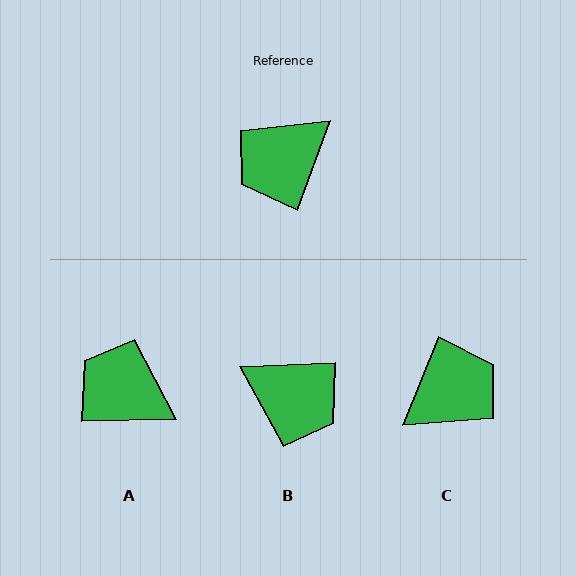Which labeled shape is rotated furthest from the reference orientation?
C, about 178 degrees away.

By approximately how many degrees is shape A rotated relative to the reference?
Approximately 69 degrees clockwise.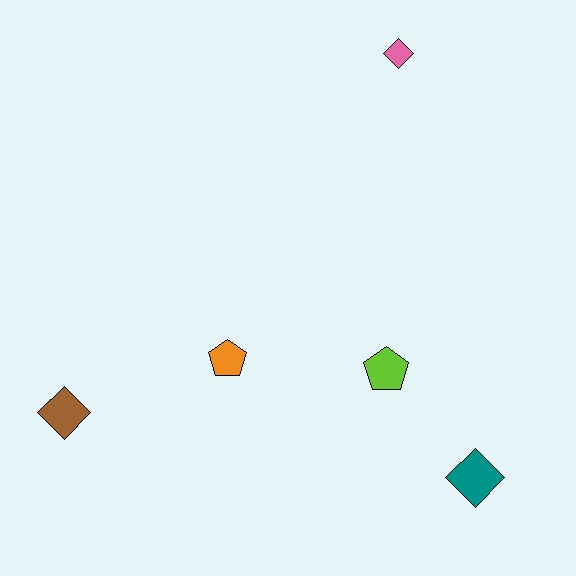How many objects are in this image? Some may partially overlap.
There are 5 objects.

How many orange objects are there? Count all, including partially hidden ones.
There is 1 orange object.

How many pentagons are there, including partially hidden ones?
There are 2 pentagons.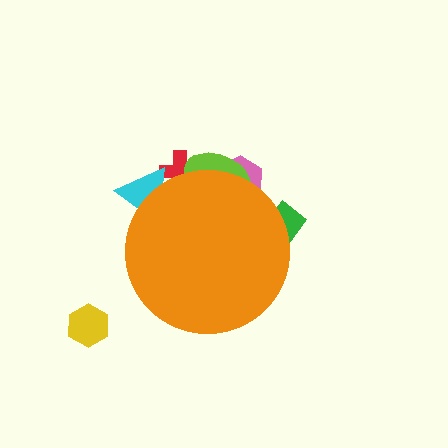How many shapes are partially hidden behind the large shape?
5 shapes are partially hidden.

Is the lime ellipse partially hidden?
Yes, the lime ellipse is partially hidden behind the orange circle.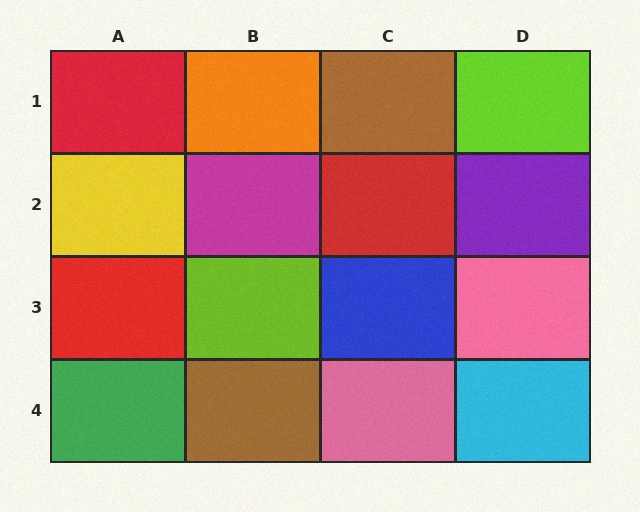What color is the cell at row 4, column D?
Cyan.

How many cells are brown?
2 cells are brown.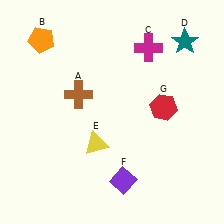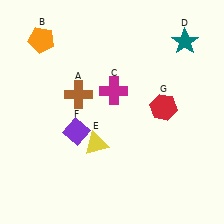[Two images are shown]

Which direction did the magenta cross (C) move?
The magenta cross (C) moved down.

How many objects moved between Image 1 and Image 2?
2 objects moved between the two images.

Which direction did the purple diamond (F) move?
The purple diamond (F) moved up.